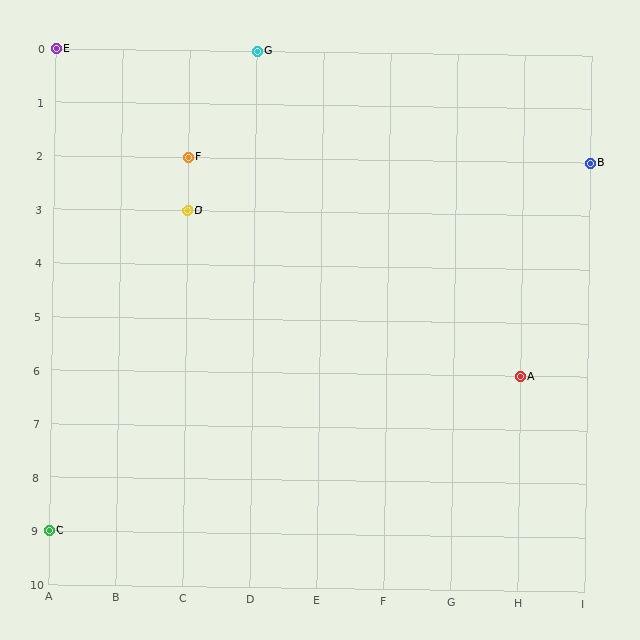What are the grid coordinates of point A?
Point A is at grid coordinates (H, 6).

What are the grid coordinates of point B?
Point B is at grid coordinates (I, 2).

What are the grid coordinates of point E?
Point E is at grid coordinates (A, 0).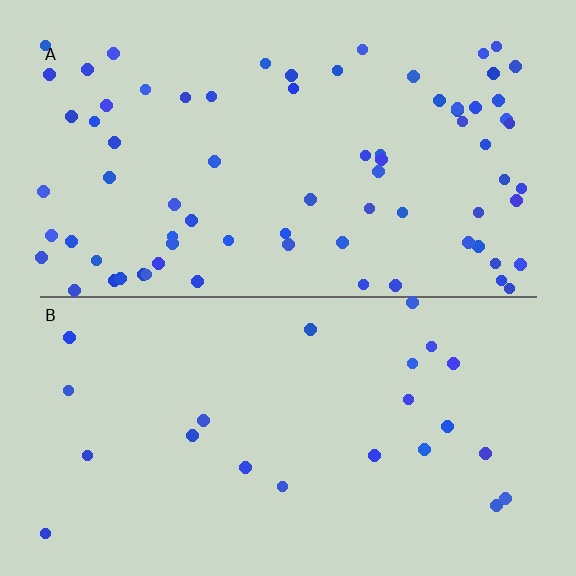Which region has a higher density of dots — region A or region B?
A (the top).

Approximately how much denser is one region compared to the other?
Approximately 3.3× — region A over region B.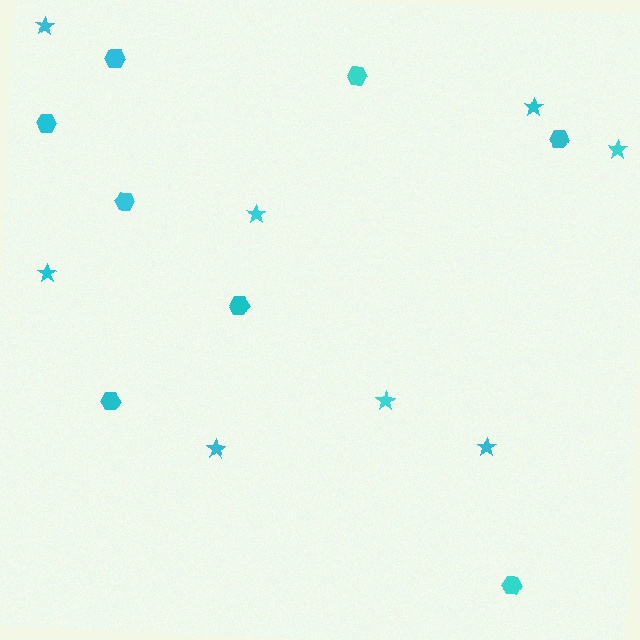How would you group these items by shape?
There are 2 groups: one group of stars (8) and one group of hexagons (8).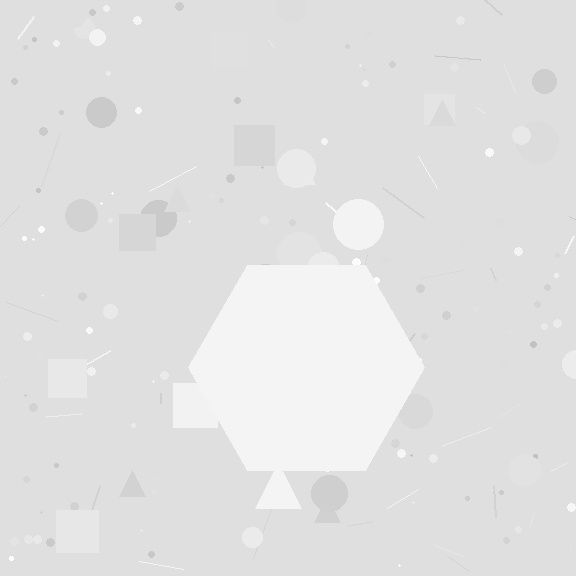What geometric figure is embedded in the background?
A hexagon is embedded in the background.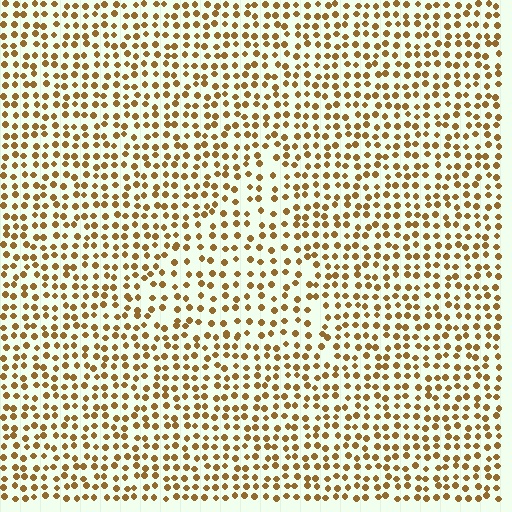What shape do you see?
I see a triangle.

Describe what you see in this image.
The image contains small brown elements arranged at two different densities. A triangle-shaped region is visible where the elements are less densely packed than the surrounding area.